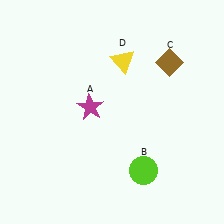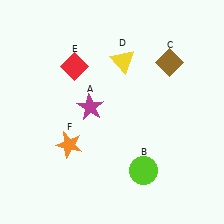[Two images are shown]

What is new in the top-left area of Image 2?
A red diamond (E) was added in the top-left area of Image 2.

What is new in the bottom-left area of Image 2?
An orange star (F) was added in the bottom-left area of Image 2.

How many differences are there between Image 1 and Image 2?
There are 2 differences between the two images.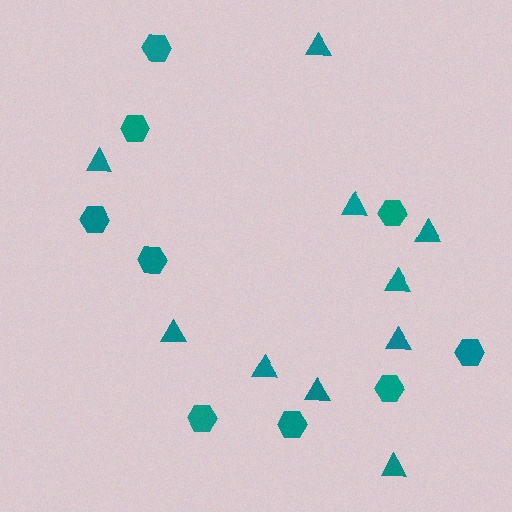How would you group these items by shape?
There are 2 groups: one group of triangles (10) and one group of hexagons (9).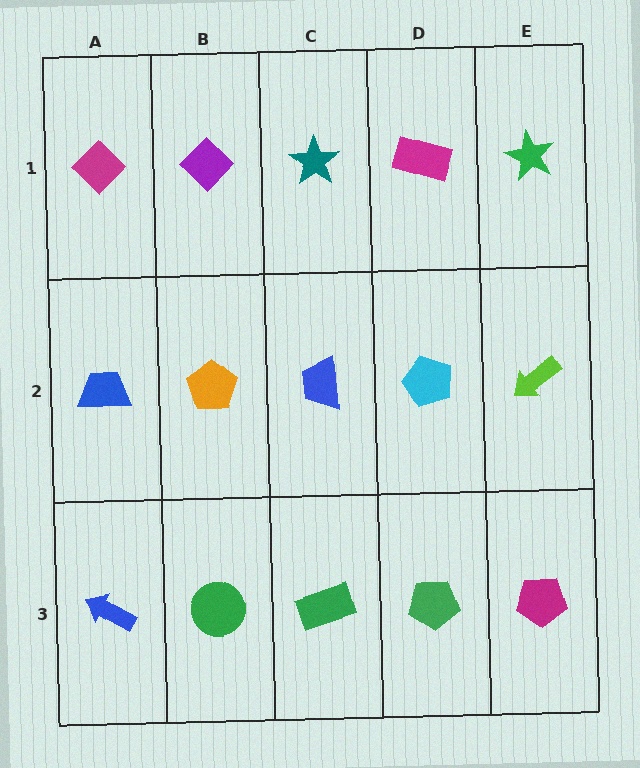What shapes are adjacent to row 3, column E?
A lime arrow (row 2, column E), a green pentagon (row 3, column D).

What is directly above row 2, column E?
A green star.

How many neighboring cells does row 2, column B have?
4.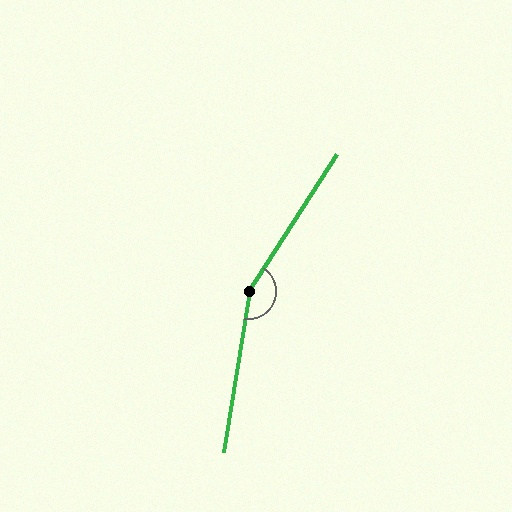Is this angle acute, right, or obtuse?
It is obtuse.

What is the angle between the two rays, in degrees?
Approximately 156 degrees.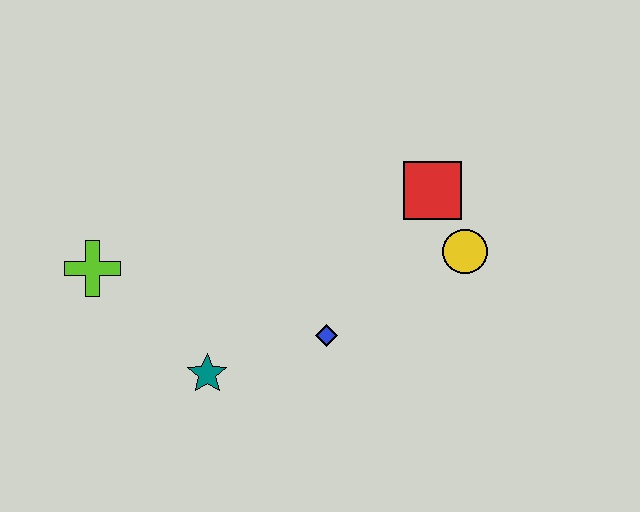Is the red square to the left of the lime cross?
No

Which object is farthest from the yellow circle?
The lime cross is farthest from the yellow circle.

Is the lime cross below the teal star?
No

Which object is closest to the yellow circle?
The red square is closest to the yellow circle.